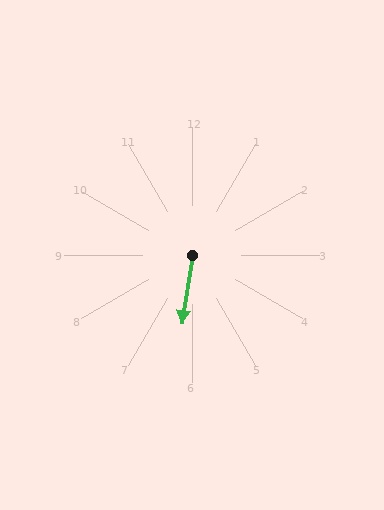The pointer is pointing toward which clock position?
Roughly 6 o'clock.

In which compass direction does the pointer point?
South.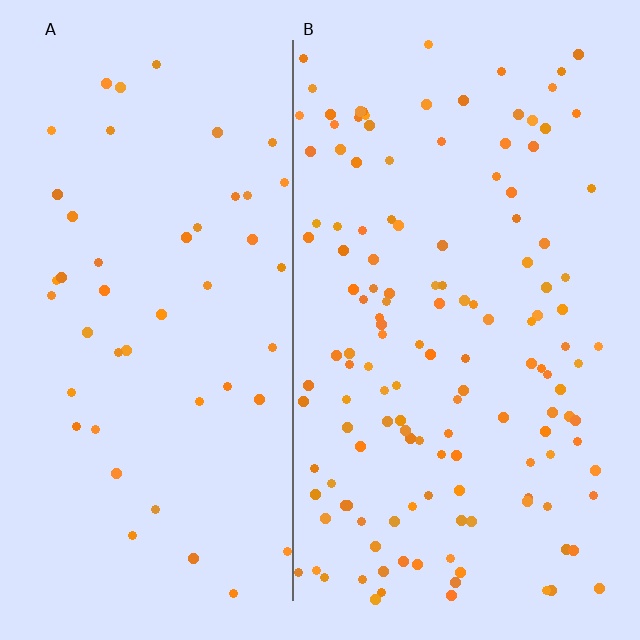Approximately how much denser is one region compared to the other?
Approximately 2.9× — region B over region A.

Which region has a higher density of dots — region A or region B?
B (the right).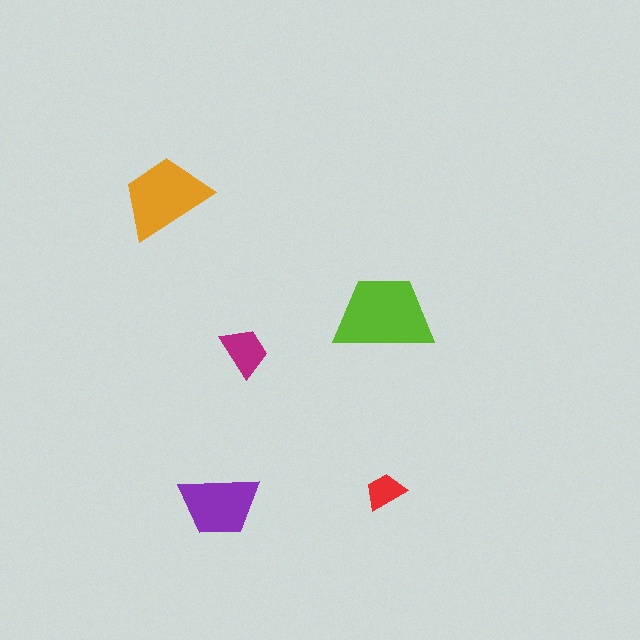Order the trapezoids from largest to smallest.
the lime one, the orange one, the purple one, the magenta one, the red one.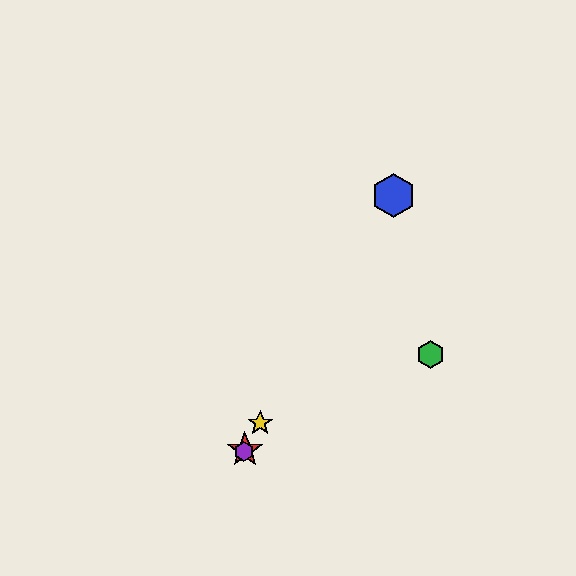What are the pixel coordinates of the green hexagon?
The green hexagon is at (431, 355).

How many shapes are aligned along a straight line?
4 shapes (the red star, the blue hexagon, the yellow star, the purple hexagon) are aligned along a straight line.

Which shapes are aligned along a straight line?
The red star, the blue hexagon, the yellow star, the purple hexagon are aligned along a straight line.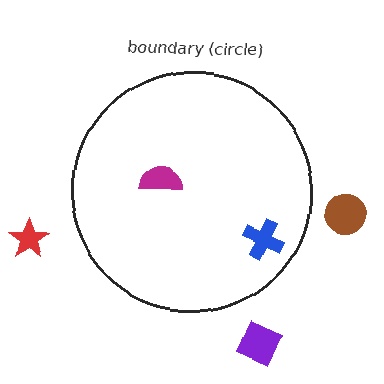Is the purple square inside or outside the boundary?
Outside.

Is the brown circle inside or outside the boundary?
Outside.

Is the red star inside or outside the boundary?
Outside.